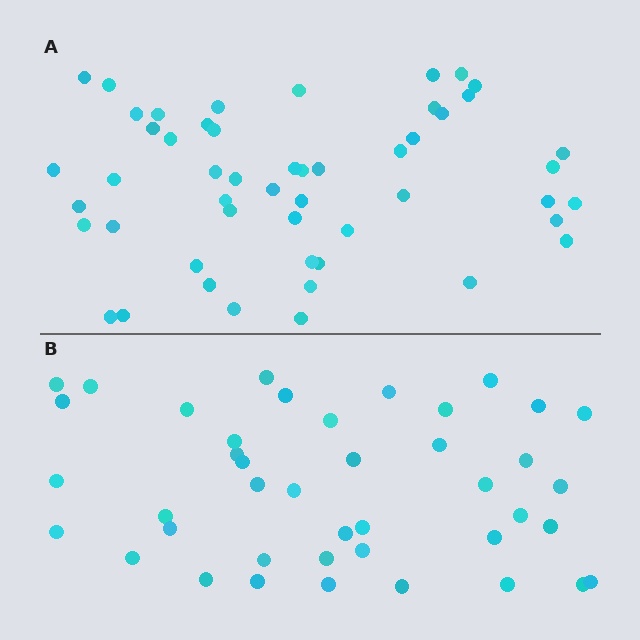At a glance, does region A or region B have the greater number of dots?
Region A (the top region) has more dots.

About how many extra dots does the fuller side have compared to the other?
Region A has roughly 8 or so more dots than region B.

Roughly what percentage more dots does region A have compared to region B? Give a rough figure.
About 20% more.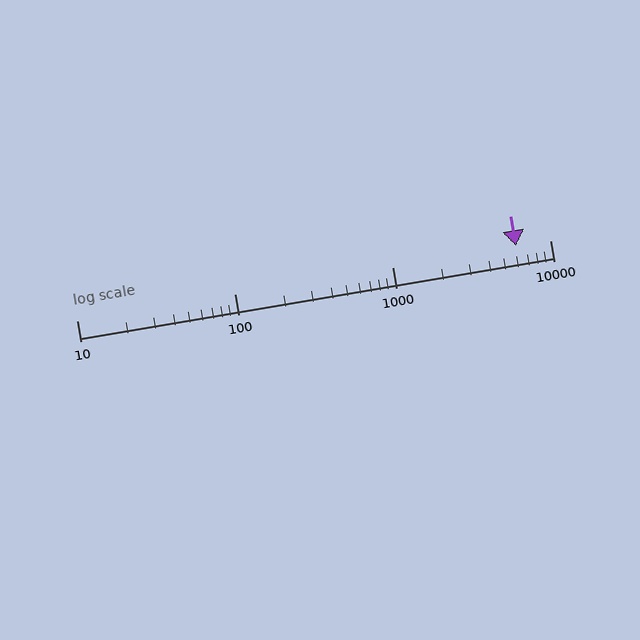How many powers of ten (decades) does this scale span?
The scale spans 3 decades, from 10 to 10000.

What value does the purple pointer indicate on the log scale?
The pointer indicates approximately 6100.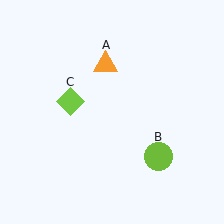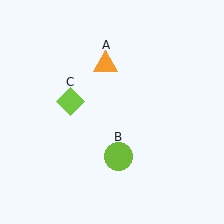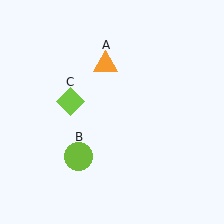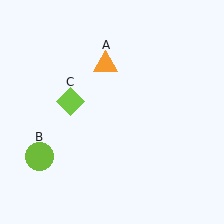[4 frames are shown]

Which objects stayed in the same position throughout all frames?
Orange triangle (object A) and lime diamond (object C) remained stationary.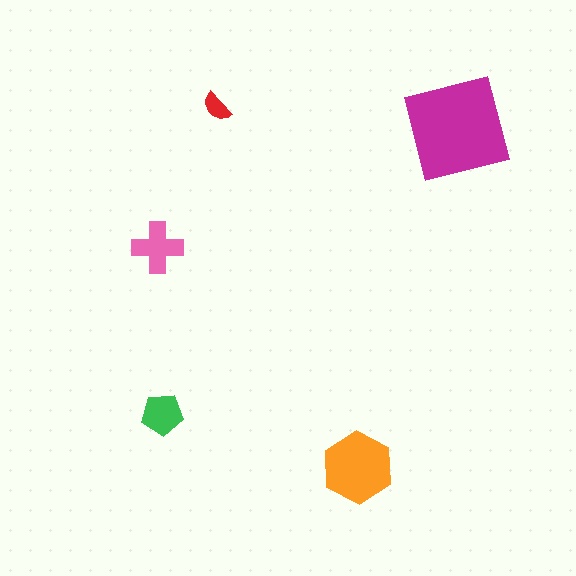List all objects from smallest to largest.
The red semicircle, the green pentagon, the pink cross, the orange hexagon, the magenta square.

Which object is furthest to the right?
The magenta square is rightmost.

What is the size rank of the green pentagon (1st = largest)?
4th.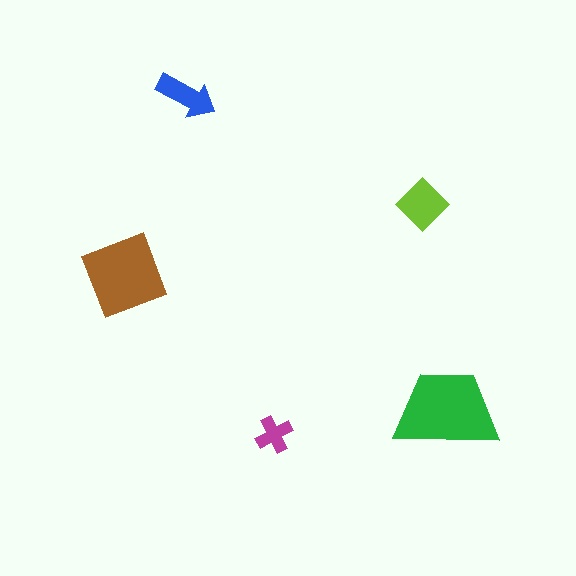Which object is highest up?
The blue arrow is topmost.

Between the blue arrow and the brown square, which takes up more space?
The brown square.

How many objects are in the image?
There are 5 objects in the image.